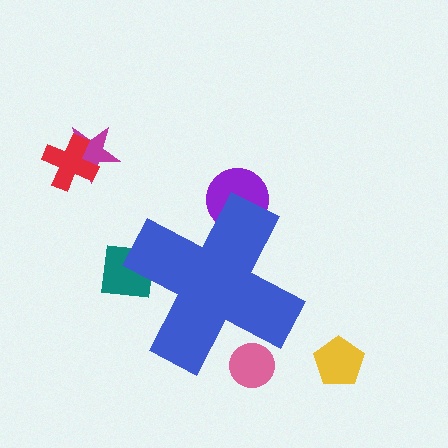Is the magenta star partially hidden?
No, the magenta star is fully visible.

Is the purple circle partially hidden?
Yes, the purple circle is partially hidden behind the blue cross.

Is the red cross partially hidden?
No, the red cross is fully visible.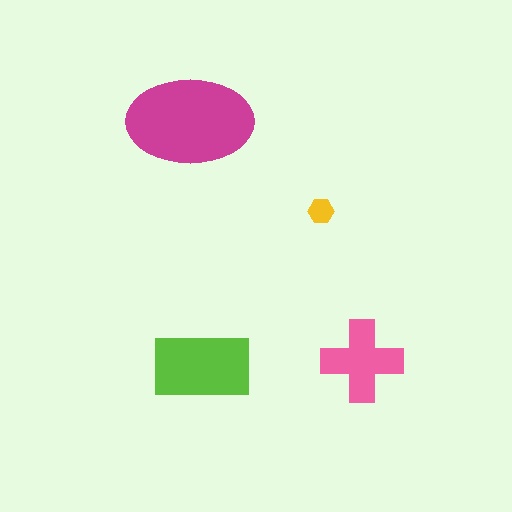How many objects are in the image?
There are 4 objects in the image.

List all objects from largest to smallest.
The magenta ellipse, the lime rectangle, the pink cross, the yellow hexagon.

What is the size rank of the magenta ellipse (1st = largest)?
1st.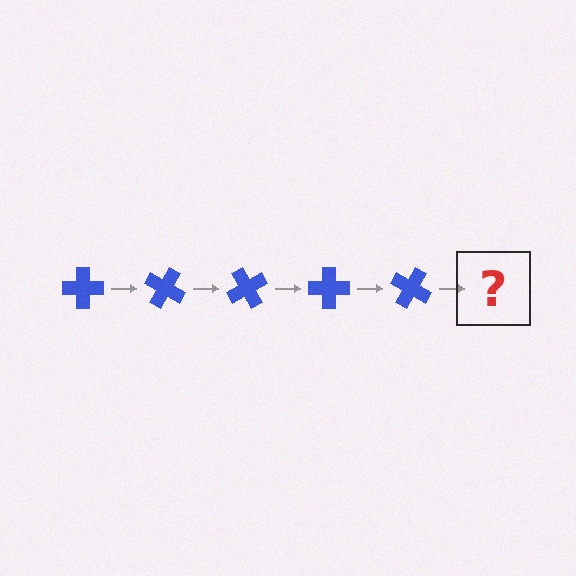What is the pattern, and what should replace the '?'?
The pattern is that the cross rotates 30 degrees each step. The '?' should be a blue cross rotated 150 degrees.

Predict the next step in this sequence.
The next step is a blue cross rotated 150 degrees.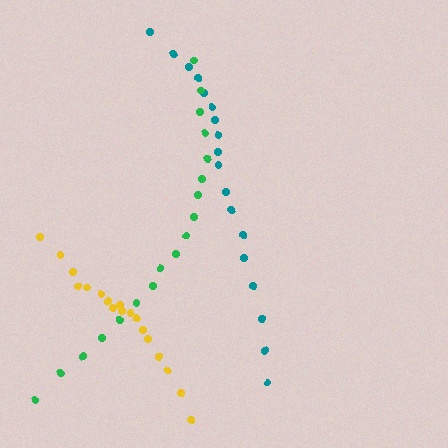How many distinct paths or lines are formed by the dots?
There are 3 distinct paths.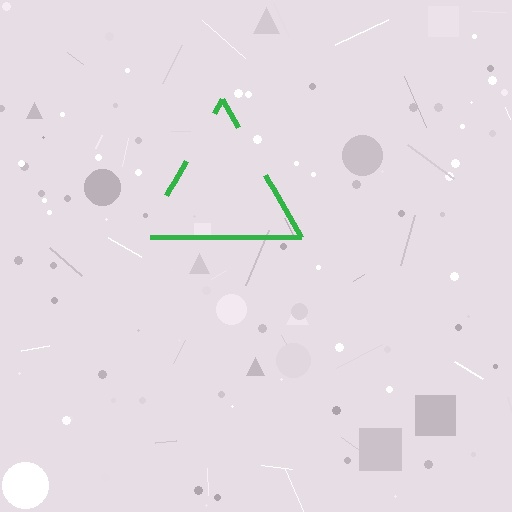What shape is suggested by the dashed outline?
The dashed outline suggests a triangle.